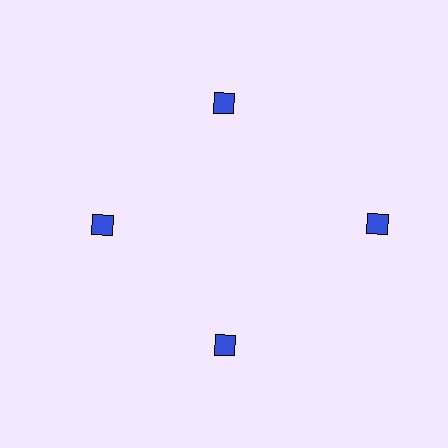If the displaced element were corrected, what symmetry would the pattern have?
It would have 4-fold rotational symmetry — the pattern would map onto itself every 90 degrees.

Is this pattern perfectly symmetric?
No. The 4 blue squares are arranged in a ring, but one element near the 3 o'clock position is pushed outward from the center, breaking the 4-fold rotational symmetry.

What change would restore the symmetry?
The symmetry would be restored by moving it inward, back onto the ring so that all 4 squares sit at equal angles and equal distance from the center.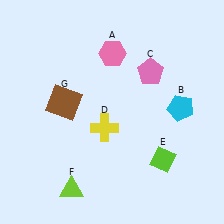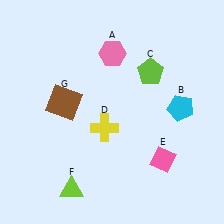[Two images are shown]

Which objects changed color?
C changed from pink to lime. E changed from lime to pink.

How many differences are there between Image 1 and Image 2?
There are 2 differences between the two images.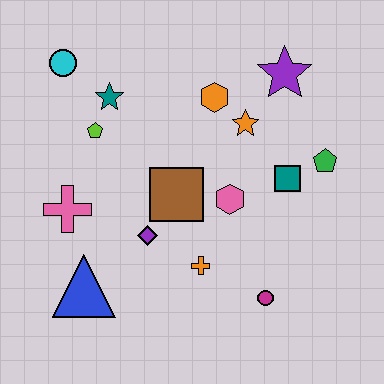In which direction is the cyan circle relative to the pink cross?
The cyan circle is above the pink cross.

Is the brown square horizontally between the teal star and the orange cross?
Yes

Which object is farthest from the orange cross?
The cyan circle is farthest from the orange cross.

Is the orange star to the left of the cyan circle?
No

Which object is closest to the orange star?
The orange hexagon is closest to the orange star.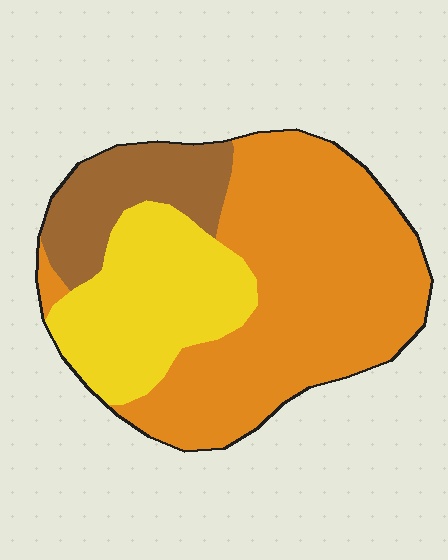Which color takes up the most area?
Orange, at roughly 55%.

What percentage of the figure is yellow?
Yellow takes up about one quarter (1/4) of the figure.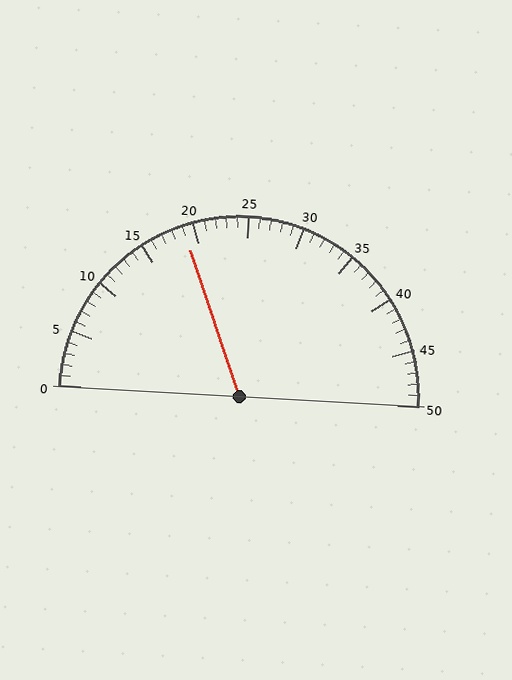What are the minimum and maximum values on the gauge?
The gauge ranges from 0 to 50.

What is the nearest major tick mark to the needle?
The nearest major tick mark is 20.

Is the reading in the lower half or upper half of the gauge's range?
The reading is in the lower half of the range (0 to 50).